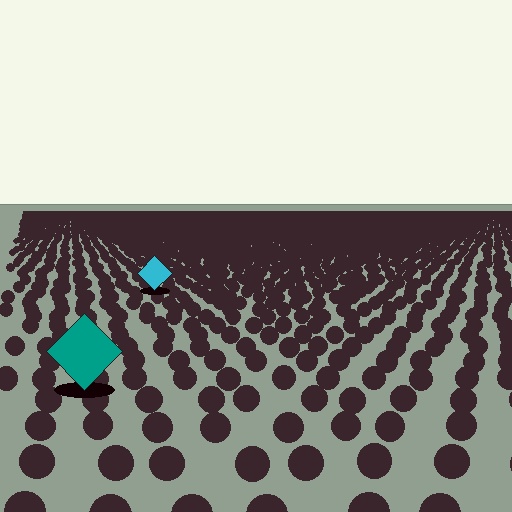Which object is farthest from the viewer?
The cyan diamond is farthest from the viewer. It appears smaller and the ground texture around it is denser.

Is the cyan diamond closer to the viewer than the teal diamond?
No. The teal diamond is closer — you can tell from the texture gradient: the ground texture is coarser near it.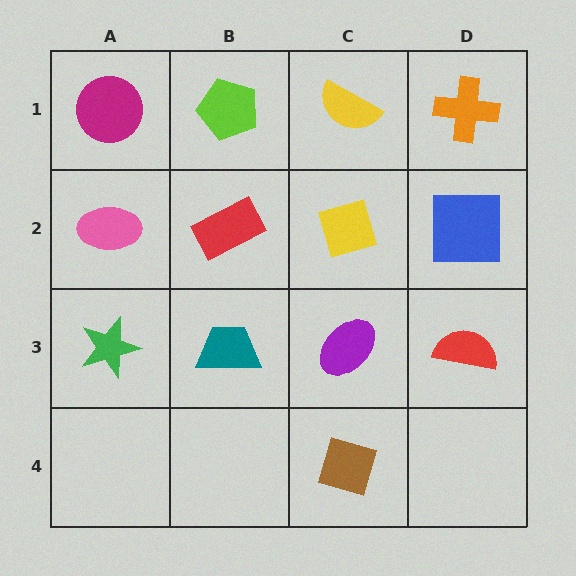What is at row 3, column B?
A teal trapezoid.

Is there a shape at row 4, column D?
No, that cell is empty.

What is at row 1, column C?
A yellow semicircle.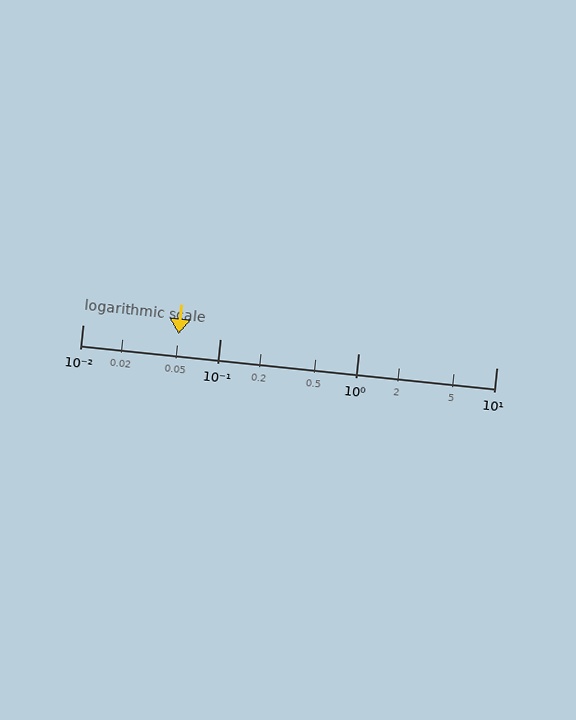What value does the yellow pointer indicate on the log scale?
The pointer indicates approximately 0.05.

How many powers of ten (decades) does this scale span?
The scale spans 3 decades, from 0.01 to 10.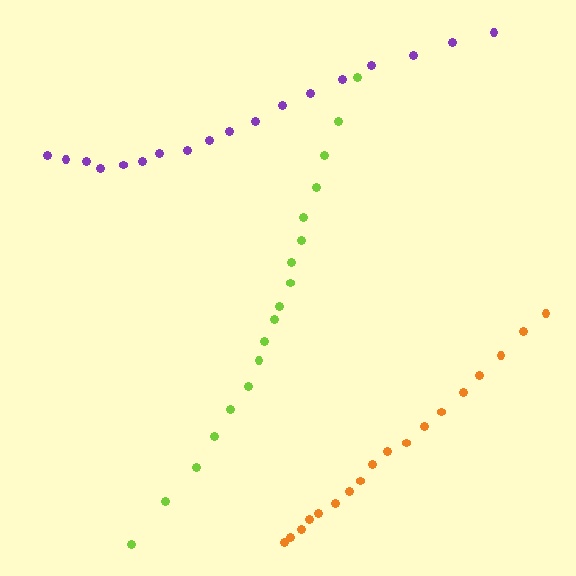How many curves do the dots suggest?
There are 3 distinct paths.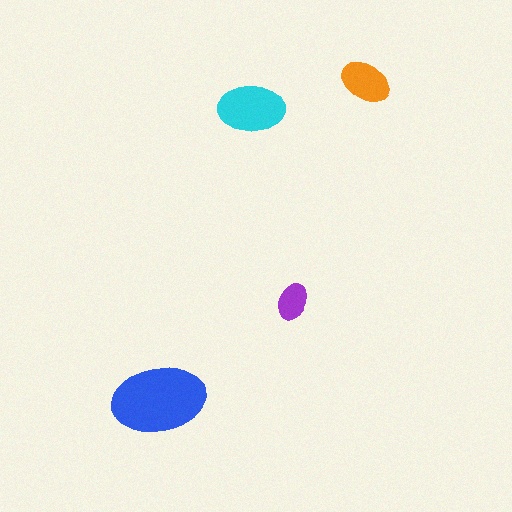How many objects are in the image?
There are 4 objects in the image.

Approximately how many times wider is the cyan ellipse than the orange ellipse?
About 1.5 times wider.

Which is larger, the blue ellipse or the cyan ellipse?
The blue one.